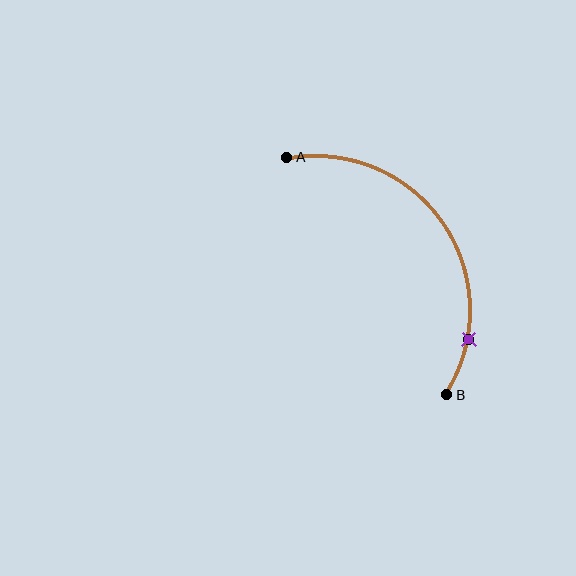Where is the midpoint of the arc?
The arc midpoint is the point on the curve farthest from the straight line joining A and B. It sits above and to the right of that line.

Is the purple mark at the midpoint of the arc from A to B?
No. The purple mark lies on the arc but is closer to endpoint B. The arc midpoint would be at the point on the curve equidistant along the arc from both A and B.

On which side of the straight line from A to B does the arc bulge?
The arc bulges above and to the right of the straight line connecting A and B.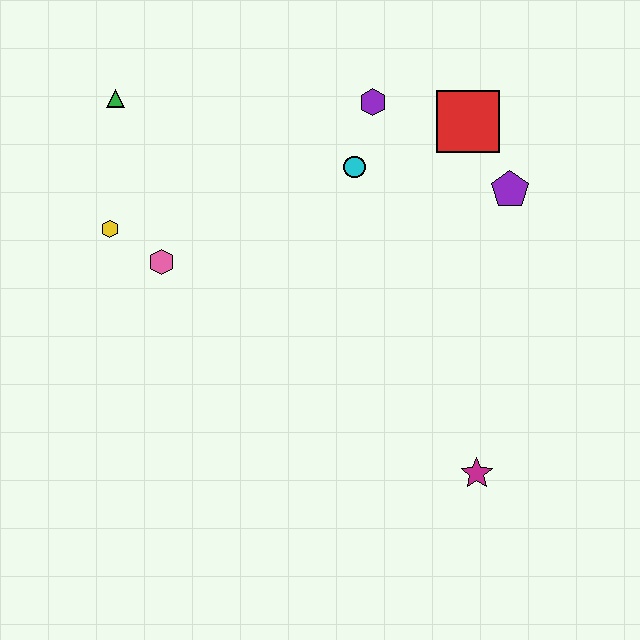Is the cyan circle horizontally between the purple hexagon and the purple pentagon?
No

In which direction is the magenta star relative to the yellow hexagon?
The magenta star is to the right of the yellow hexagon.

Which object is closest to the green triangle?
The yellow hexagon is closest to the green triangle.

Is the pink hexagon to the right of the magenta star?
No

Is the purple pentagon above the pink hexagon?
Yes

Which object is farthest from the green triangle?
The magenta star is farthest from the green triangle.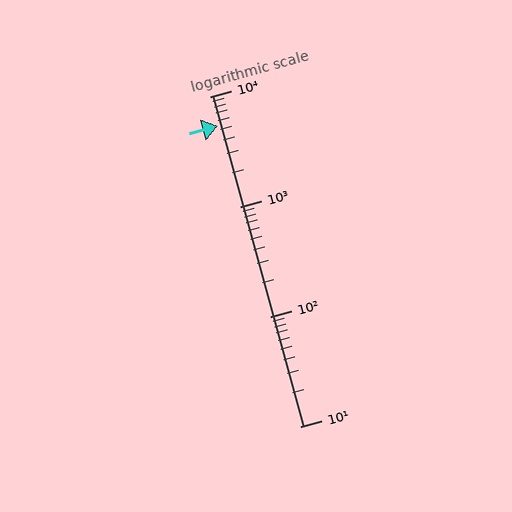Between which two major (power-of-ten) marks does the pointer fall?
The pointer is between 1000 and 10000.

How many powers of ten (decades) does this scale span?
The scale spans 3 decades, from 10 to 10000.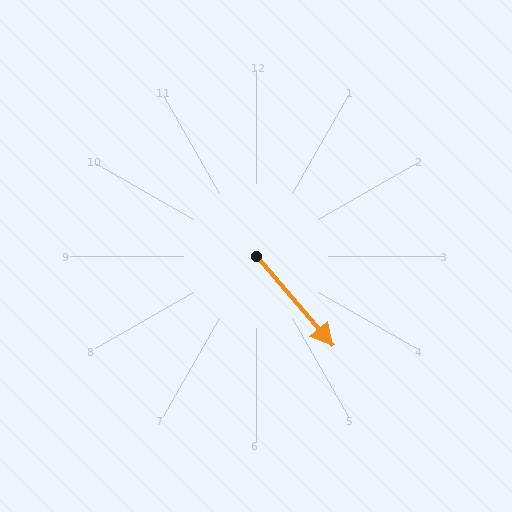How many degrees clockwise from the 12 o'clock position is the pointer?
Approximately 139 degrees.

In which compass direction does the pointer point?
Southeast.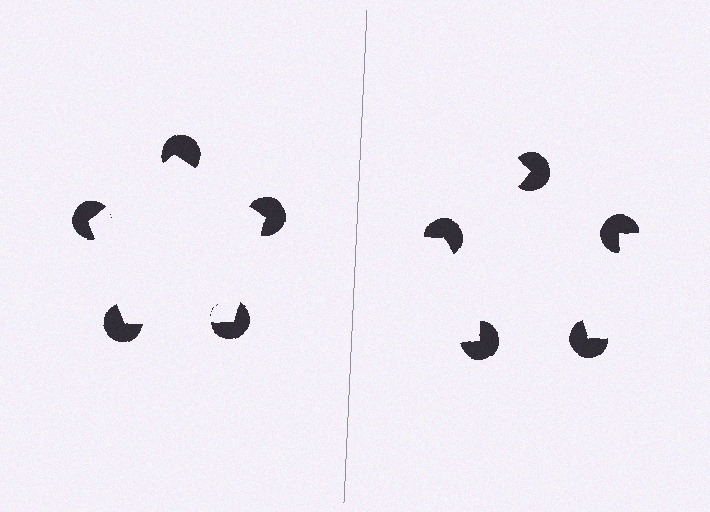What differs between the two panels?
The pac-man discs are positioned identically on both sides; only the wedge orientations differ. On the left they align to a pentagon; on the right they are misaligned.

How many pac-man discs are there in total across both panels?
10 — 5 on each side.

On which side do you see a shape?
An illusory pentagon appears on the left side. On the right side the wedge cuts are rotated, so no coherent shape forms.